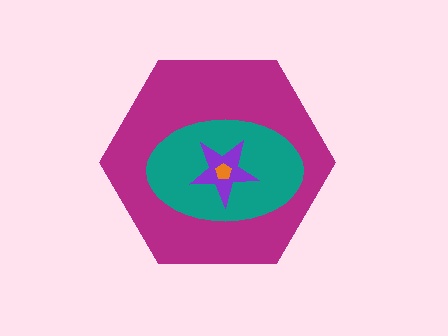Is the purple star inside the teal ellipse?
Yes.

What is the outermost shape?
The magenta hexagon.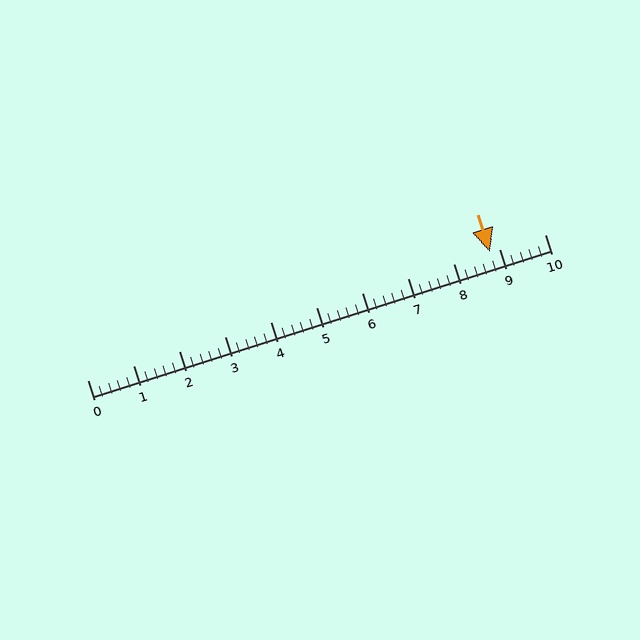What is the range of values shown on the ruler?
The ruler shows values from 0 to 10.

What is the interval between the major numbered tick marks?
The major tick marks are spaced 1 units apart.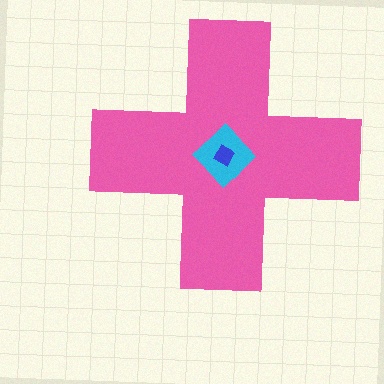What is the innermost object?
The blue square.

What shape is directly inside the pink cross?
The cyan diamond.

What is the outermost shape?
The pink cross.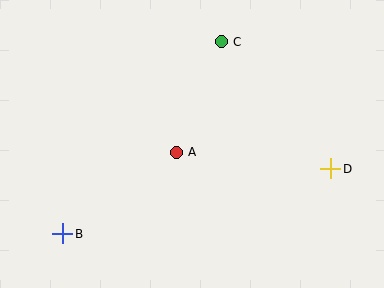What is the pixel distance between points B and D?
The distance between B and D is 276 pixels.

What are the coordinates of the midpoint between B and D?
The midpoint between B and D is at (197, 201).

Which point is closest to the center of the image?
Point A at (176, 152) is closest to the center.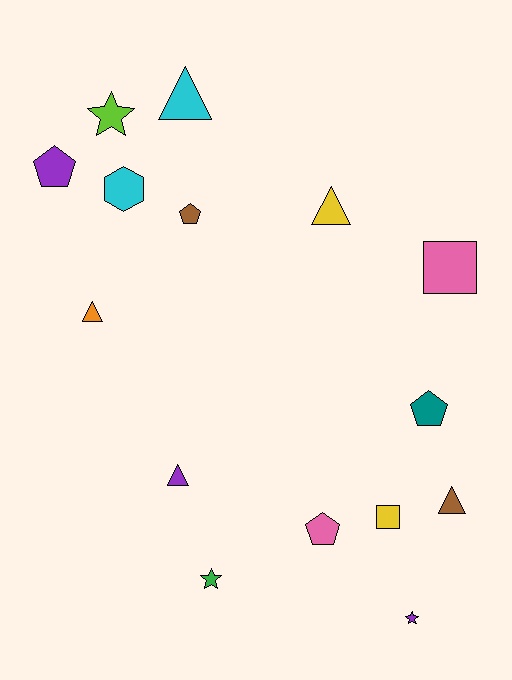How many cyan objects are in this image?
There are 2 cyan objects.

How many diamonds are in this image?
There are no diamonds.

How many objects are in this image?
There are 15 objects.